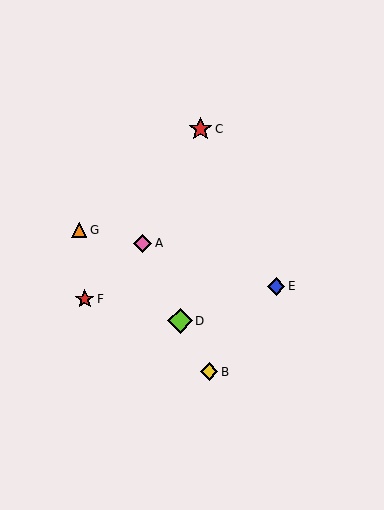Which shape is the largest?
The lime diamond (labeled D) is the largest.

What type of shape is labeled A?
Shape A is a pink diamond.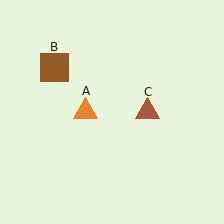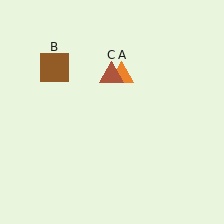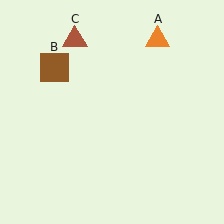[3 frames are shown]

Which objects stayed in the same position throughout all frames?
Brown square (object B) remained stationary.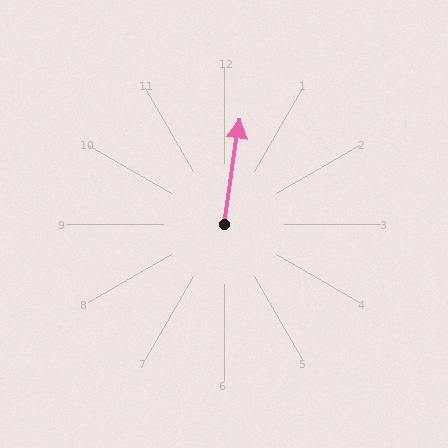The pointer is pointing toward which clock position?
Roughly 12 o'clock.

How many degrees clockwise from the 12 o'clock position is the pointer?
Approximately 8 degrees.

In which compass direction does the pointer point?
North.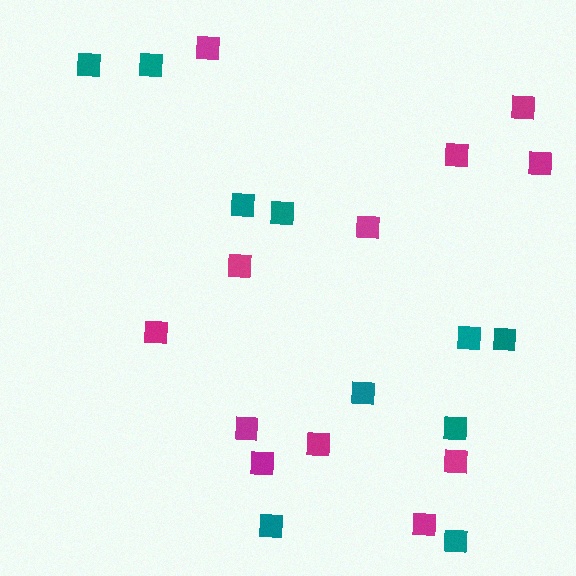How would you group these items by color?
There are 2 groups: one group of magenta squares (12) and one group of teal squares (10).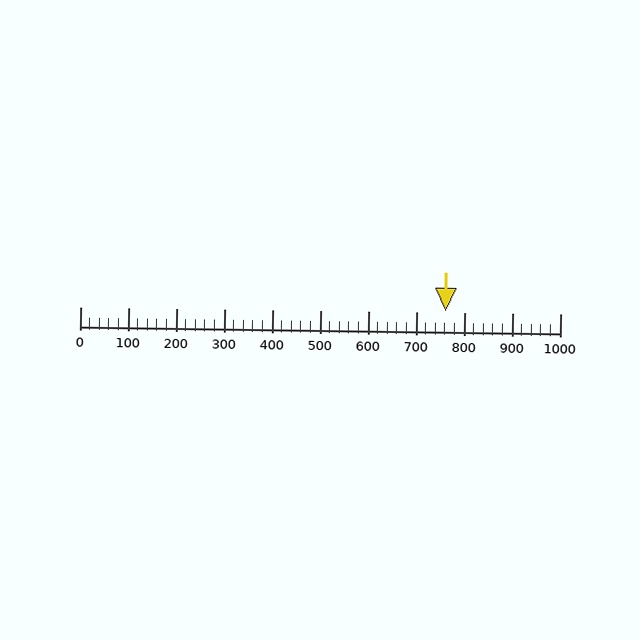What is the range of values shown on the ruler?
The ruler shows values from 0 to 1000.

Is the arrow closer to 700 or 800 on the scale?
The arrow is closer to 800.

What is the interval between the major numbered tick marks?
The major tick marks are spaced 100 units apart.